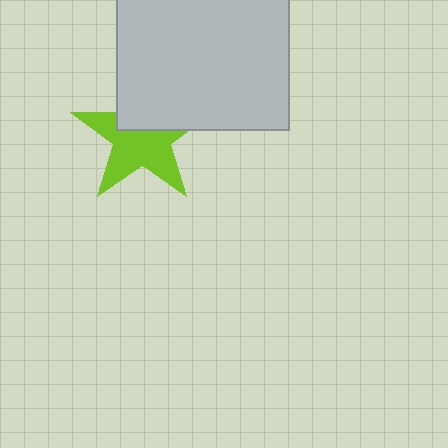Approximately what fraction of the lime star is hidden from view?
Roughly 39% of the lime star is hidden behind the light gray square.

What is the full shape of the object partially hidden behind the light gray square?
The partially hidden object is a lime star.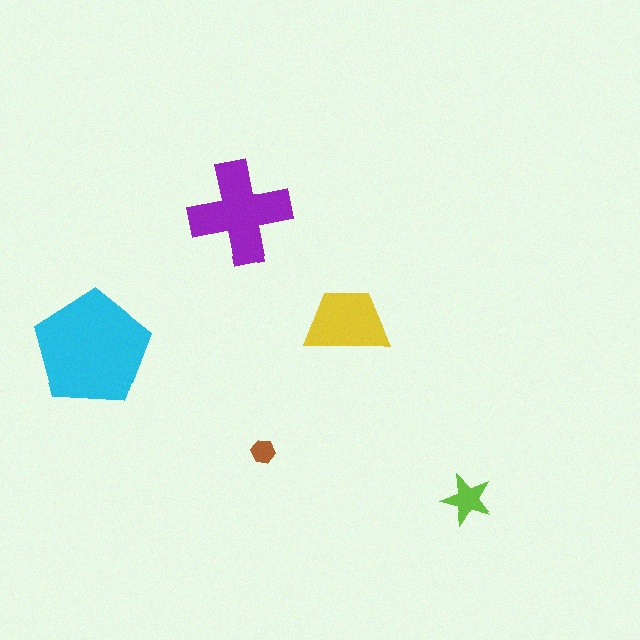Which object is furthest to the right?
The lime star is rightmost.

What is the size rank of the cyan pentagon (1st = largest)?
1st.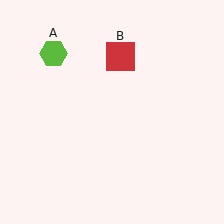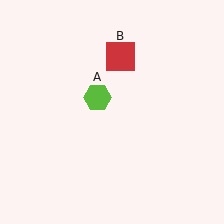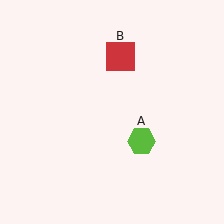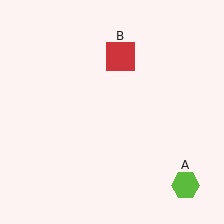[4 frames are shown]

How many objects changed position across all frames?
1 object changed position: lime hexagon (object A).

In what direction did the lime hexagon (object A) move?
The lime hexagon (object A) moved down and to the right.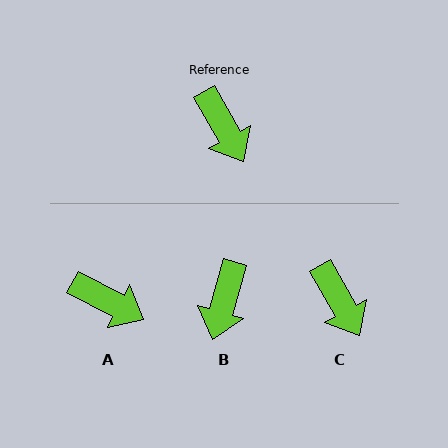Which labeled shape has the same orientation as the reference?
C.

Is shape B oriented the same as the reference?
No, it is off by about 45 degrees.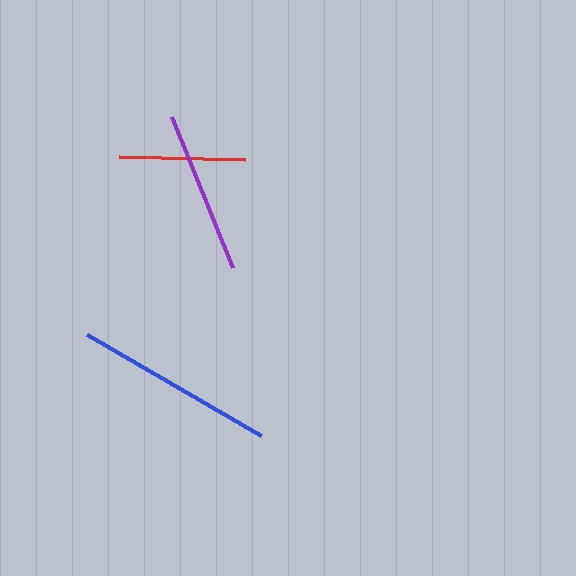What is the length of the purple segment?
The purple segment is approximately 163 pixels long.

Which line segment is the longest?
The blue line is the longest at approximately 201 pixels.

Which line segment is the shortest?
The red line is the shortest at approximately 126 pixels.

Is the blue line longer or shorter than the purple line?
The blue line is longer than the purple line.